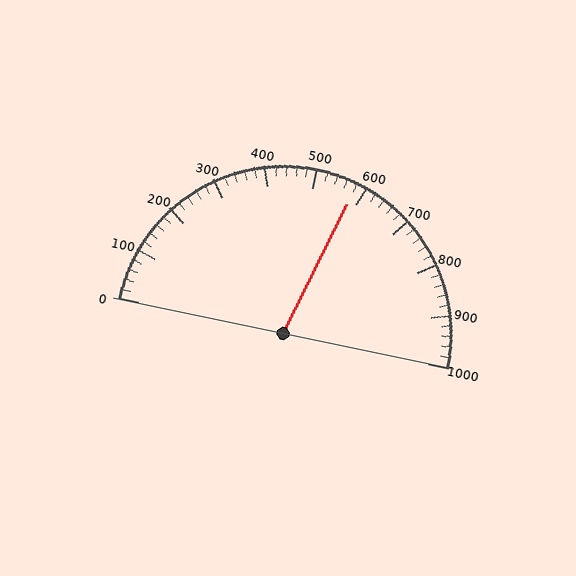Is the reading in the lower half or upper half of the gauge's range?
The reading is in the upper half of the range (0 to 1000).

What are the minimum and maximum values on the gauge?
The gauge ranges from 0 to 1000.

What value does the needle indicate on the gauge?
The needle indicates approximately 580.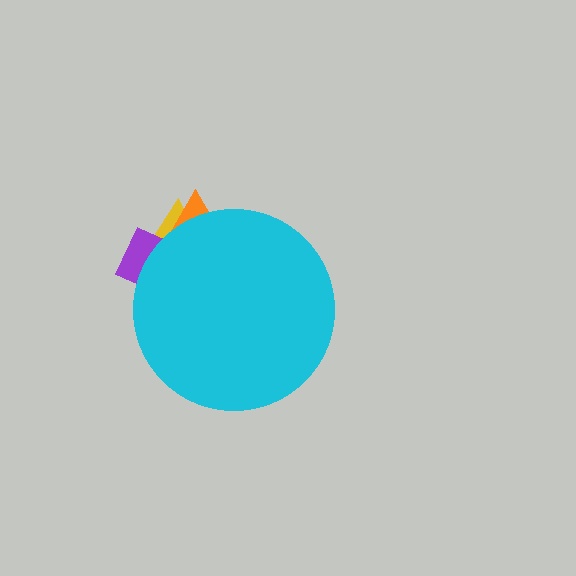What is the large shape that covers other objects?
A cyan circle.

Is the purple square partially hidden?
Yes, the purple square is partially hidden behind the cyan circle.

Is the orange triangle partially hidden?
Yes, the orange triangle is partially hidden behind the cyan circle.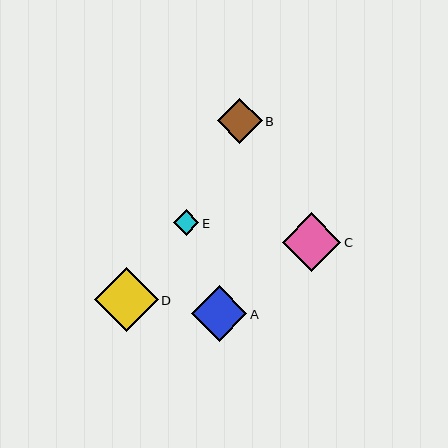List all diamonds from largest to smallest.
From largest to smallest: D, C, A, B, E.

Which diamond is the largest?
Diamond D is the largest with a size of approximately 64 pixels.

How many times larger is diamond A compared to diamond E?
Diamond A is approximately 2.1 times the size of diamond E.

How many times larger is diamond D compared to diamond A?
Diamond D is approximately 1.1 times the size of diamond A.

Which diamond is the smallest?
Diamond E is the smallest with a size of approximately 26 pixels.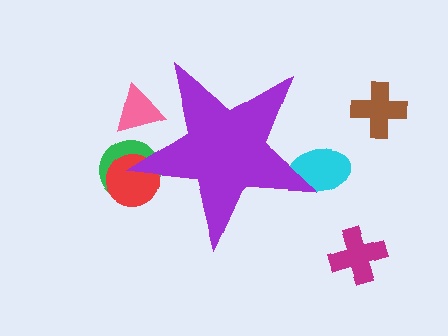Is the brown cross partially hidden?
No, the brown cross is fully visible.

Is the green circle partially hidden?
Yes, the green circle is partially hidden behind the purple star.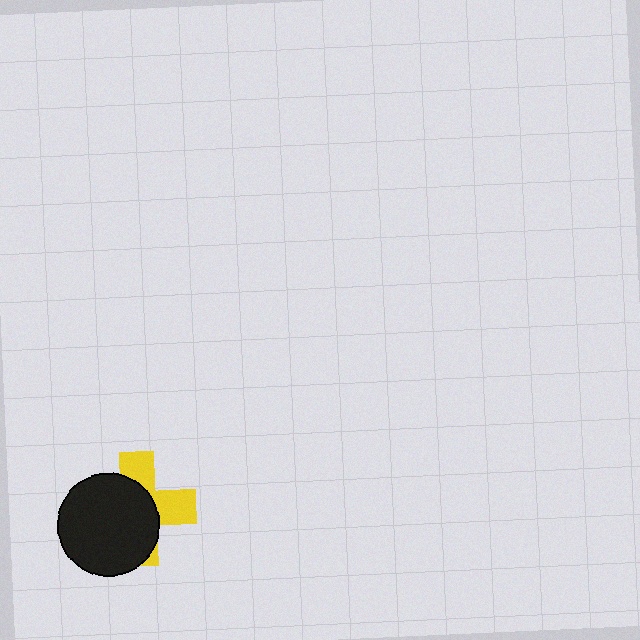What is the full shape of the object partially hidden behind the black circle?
The partially hidden object is a yellow cross.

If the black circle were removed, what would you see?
You would see the complete yellow cross.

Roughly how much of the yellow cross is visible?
A small part of it is visible (roughly 39%).